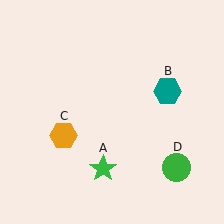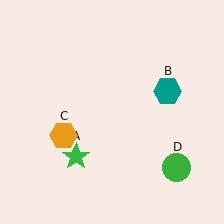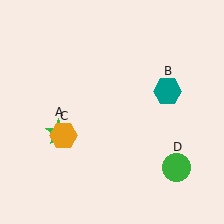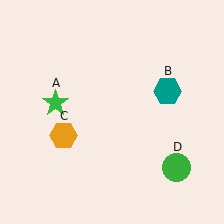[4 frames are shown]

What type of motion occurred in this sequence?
The green star (object A) rotated clockwise around the center of the scene.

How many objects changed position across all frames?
1 object changed position: green star (object A).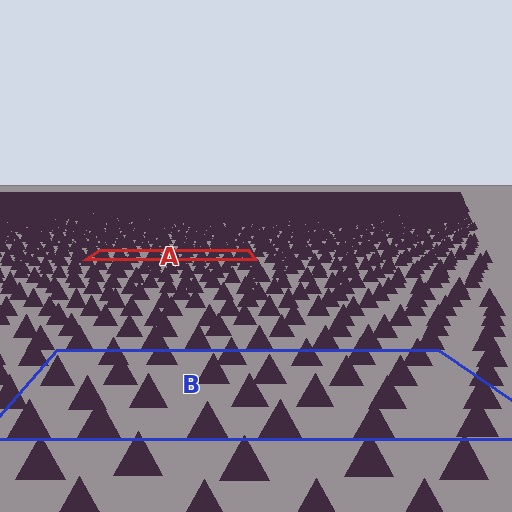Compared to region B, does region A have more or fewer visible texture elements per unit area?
Region A has more texture elements per unit area — they are packed more densely because it is farther away.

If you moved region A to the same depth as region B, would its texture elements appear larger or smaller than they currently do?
They would appear larger. At a closer depth, the same texture elements are projected at a bigger on-screen size.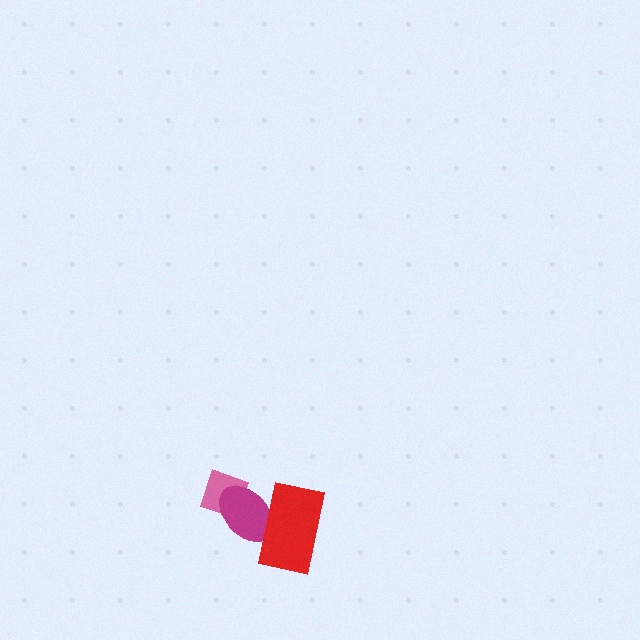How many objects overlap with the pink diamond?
1 object overlaps with the pink diamond.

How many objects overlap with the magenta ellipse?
2 objects overlap with the magenta ellipse.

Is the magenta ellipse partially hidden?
Yes, it is partially covered by another shape.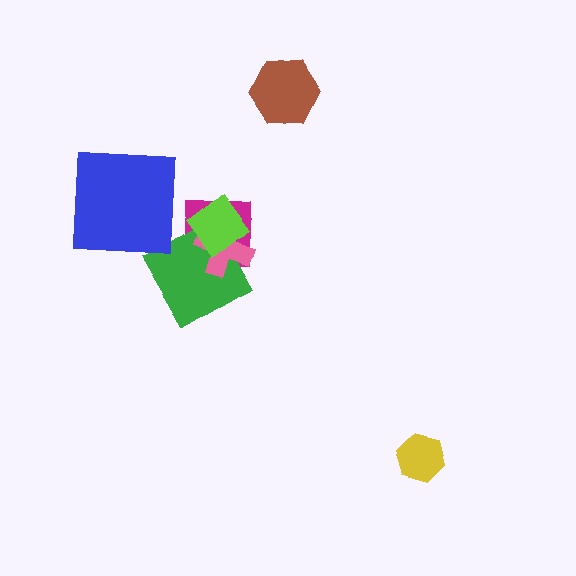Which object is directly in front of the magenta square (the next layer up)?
The green diamond is directly in front of the magenta square.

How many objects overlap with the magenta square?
3 objects overlap with the magenta square.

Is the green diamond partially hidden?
Yes, it is partially covered by another shape.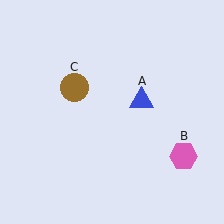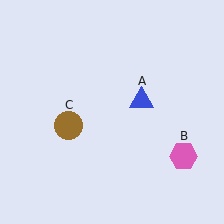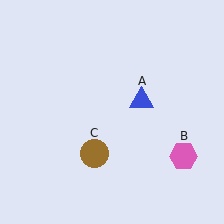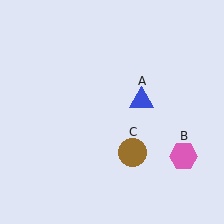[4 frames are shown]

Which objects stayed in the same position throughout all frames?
Blue triangle (object A) and pink hexagon (object B) remained stationary.